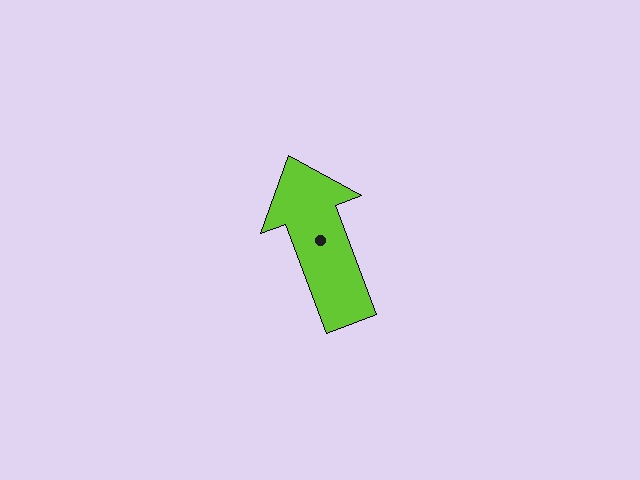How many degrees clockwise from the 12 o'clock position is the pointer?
Approximately 340 degrees.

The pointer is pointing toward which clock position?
Roughly 11 o'clock.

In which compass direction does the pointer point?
North.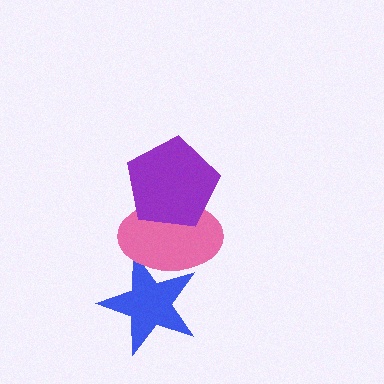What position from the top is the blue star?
The blue star is 3rd from the top.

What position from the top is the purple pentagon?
The purple pentagon is 1st from the top.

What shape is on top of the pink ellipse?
The purple pentagon is on top of the pink ellipse.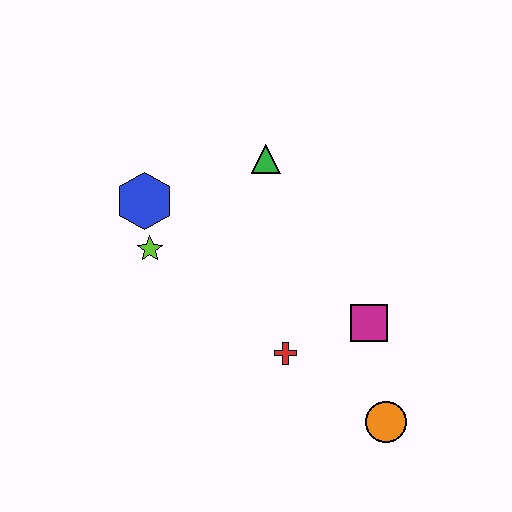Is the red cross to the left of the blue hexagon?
No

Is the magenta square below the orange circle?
No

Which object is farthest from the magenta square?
The blue hexagon is farthest from the magenta square.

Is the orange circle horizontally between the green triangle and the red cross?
No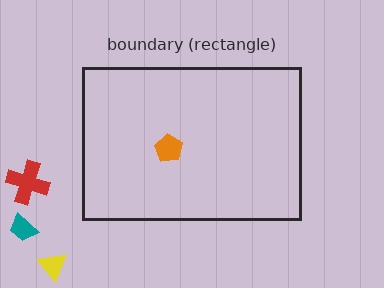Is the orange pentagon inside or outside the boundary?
Inside.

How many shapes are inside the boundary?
1 inside, 3 outside.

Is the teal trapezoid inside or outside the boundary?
Outside.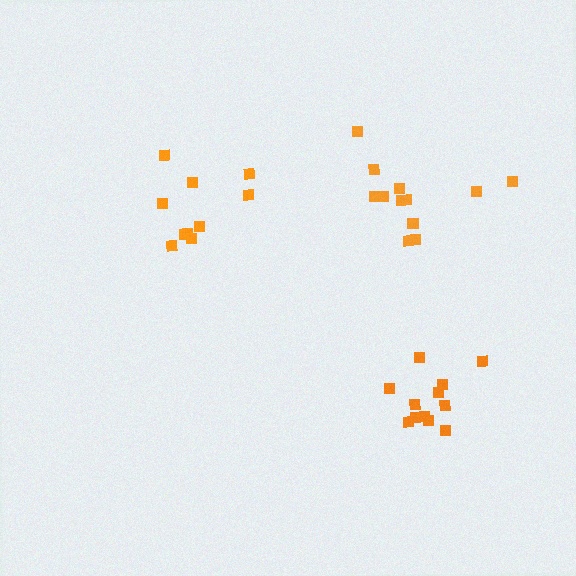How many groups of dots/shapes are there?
There are 3 groups.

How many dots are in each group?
Group 1: 12 dots, Group 2: 12 dots, Group 3: 10 dots (34 total).